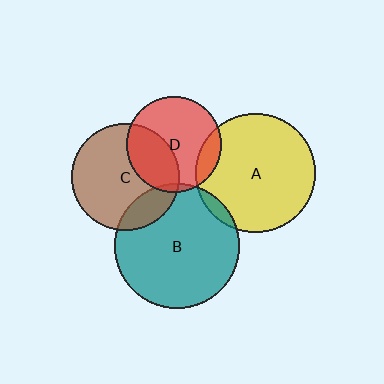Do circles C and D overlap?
Yes.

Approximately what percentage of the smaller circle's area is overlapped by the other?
Approximately 35%.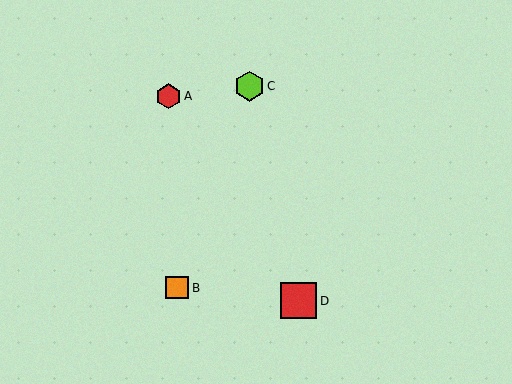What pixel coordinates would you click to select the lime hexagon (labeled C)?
Click at (249, 86) to select the lime hexagon C.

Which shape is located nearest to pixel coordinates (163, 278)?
The orange square (labeled B) at (177, 288) is nearest to that location.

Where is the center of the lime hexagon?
The center of the lime hexagon is at (249, 86).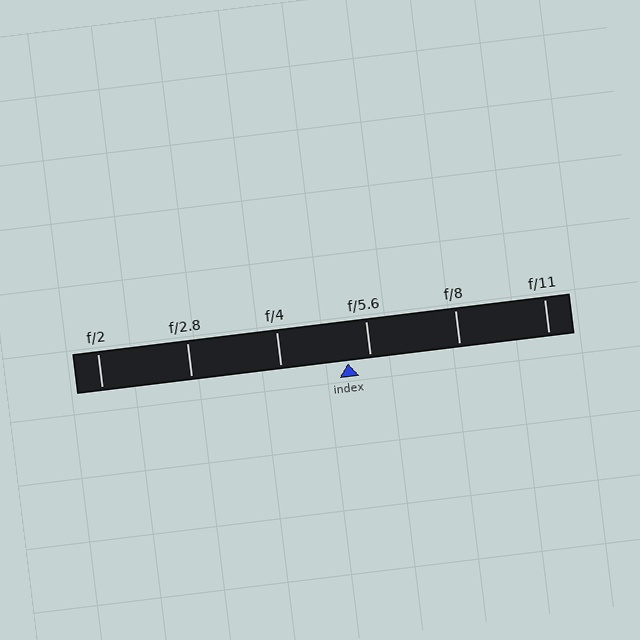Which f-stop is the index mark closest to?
The index mark is closest to f/5.6.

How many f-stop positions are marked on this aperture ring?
There are 6 f-stop positions marked.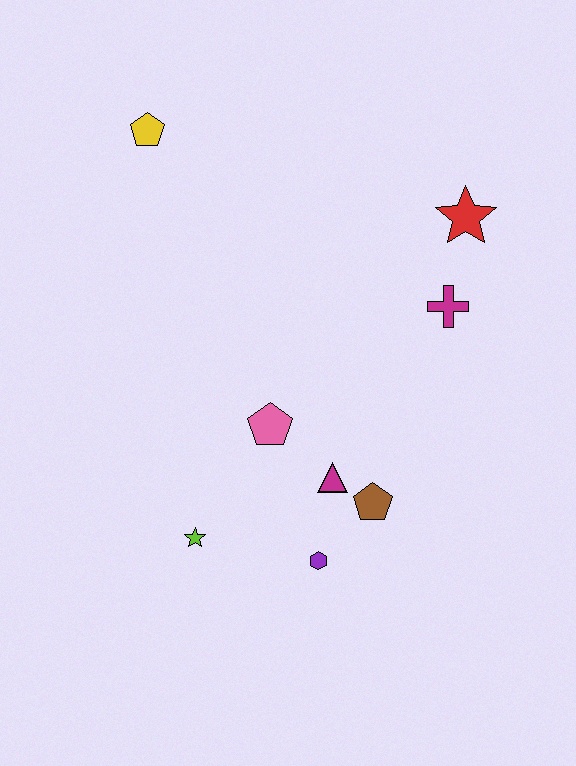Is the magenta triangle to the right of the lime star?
Yes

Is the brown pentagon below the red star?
Yes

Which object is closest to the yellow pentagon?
The pink pentagon is closest to the yellow pentagon.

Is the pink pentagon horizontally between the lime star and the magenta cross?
Yes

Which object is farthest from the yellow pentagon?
The purple hexagon is farthest from the yellow pentagon.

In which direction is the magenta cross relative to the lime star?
The magenta cross is to the right of the lime star.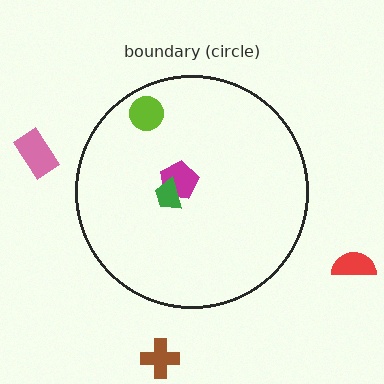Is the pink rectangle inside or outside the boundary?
Outside.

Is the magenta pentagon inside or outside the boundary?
Inside.